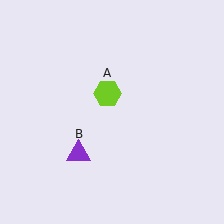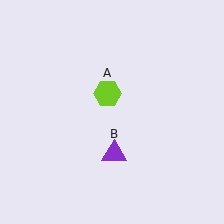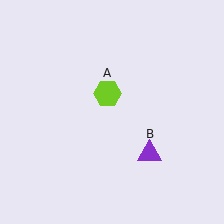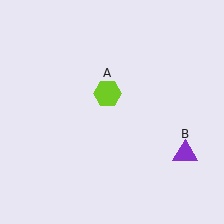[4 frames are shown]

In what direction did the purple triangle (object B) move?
The purple triangle (object B) moved right.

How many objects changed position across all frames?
1 object changed position: purple triangle (object B).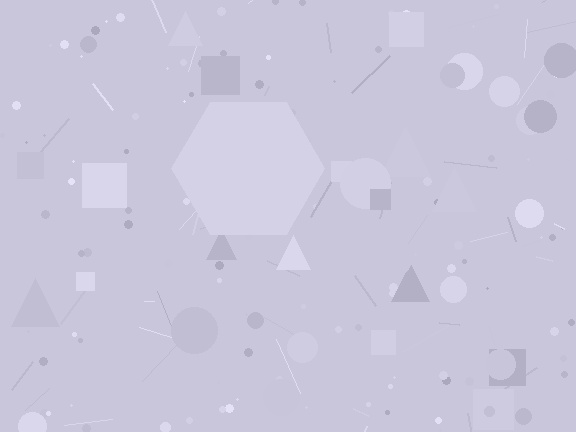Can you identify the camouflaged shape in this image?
The camouflaged shape is a hexagon.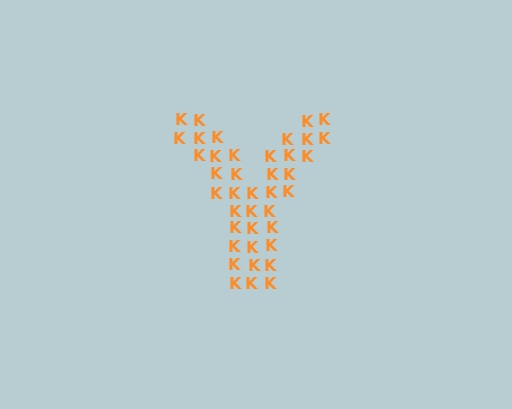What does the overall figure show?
The overall figure shows the letter Y.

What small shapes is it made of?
It is made of small letter K's.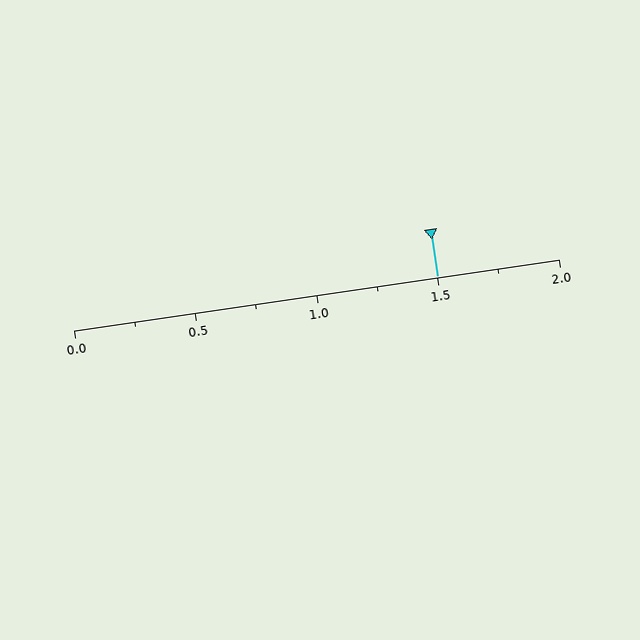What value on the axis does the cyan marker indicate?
The marker indicates approximately 1.5.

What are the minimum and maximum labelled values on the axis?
The axis runs from 0.0 to 2.0.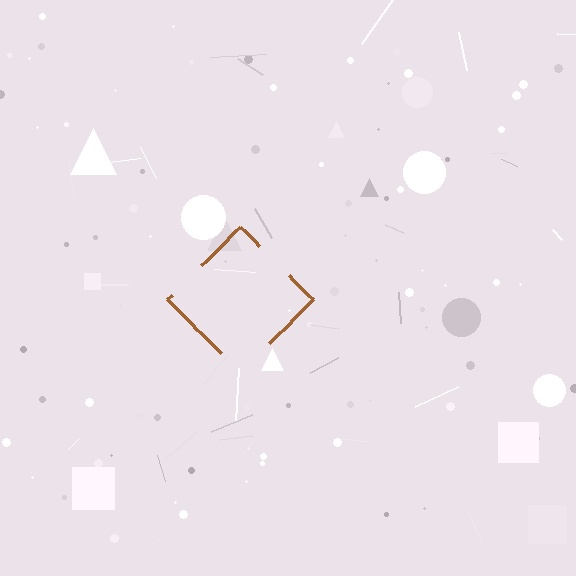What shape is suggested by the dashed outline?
The dashed outline suggests a diamond.